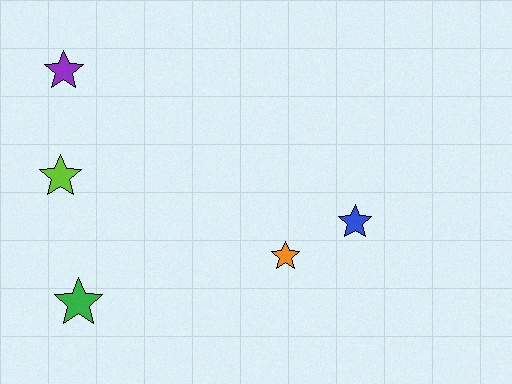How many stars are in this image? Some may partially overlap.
There are 5 stars.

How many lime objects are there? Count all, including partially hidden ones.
There is 1 lime object.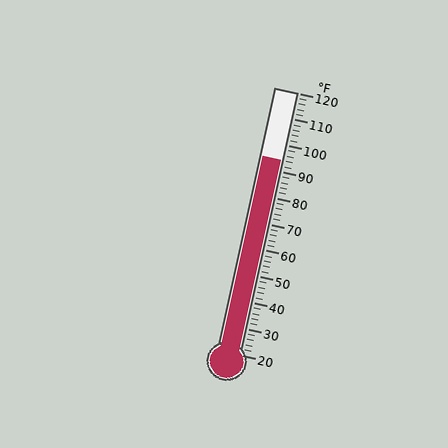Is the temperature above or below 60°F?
The temperature is above 60°F.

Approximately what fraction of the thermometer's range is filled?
The thermometer is filled to approximately 75% of its range.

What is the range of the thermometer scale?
The thermometer scale ranges from 20°F to 120°F.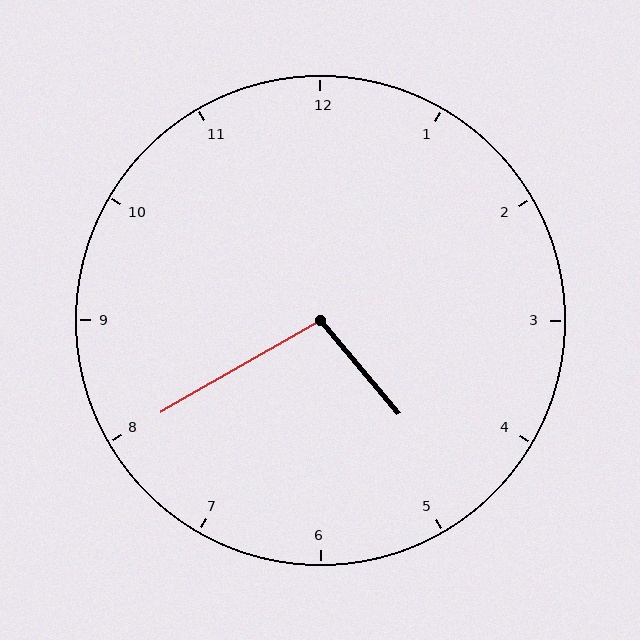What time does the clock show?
4:40.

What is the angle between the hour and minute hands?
Approximately 100 degrees.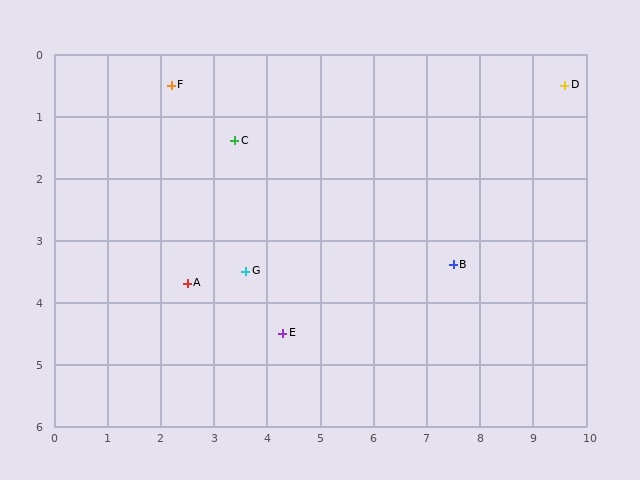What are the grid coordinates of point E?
Point E is at approximately (4.3, 4.5).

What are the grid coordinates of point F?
Point F is at approximately (2.2, 0.5).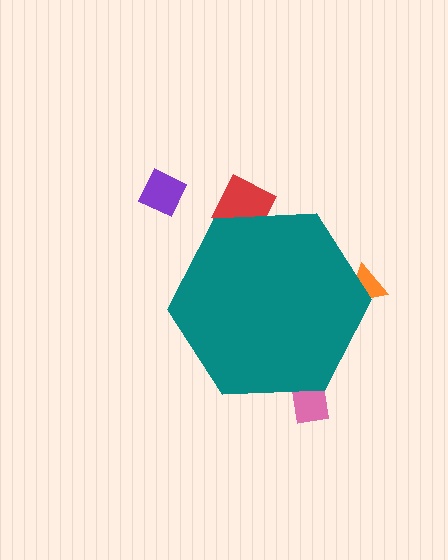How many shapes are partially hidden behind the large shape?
3 shapes are partially hidden.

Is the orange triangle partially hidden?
Yes, the orange triangle is partially hidden behind the teal hexagon.